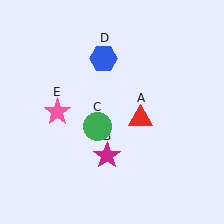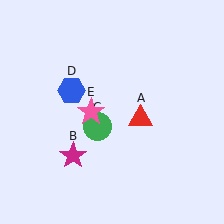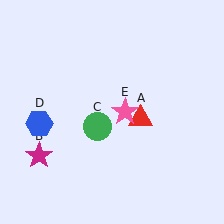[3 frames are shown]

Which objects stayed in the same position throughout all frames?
Red triangle (object A) and green circle (object C) remained stationary.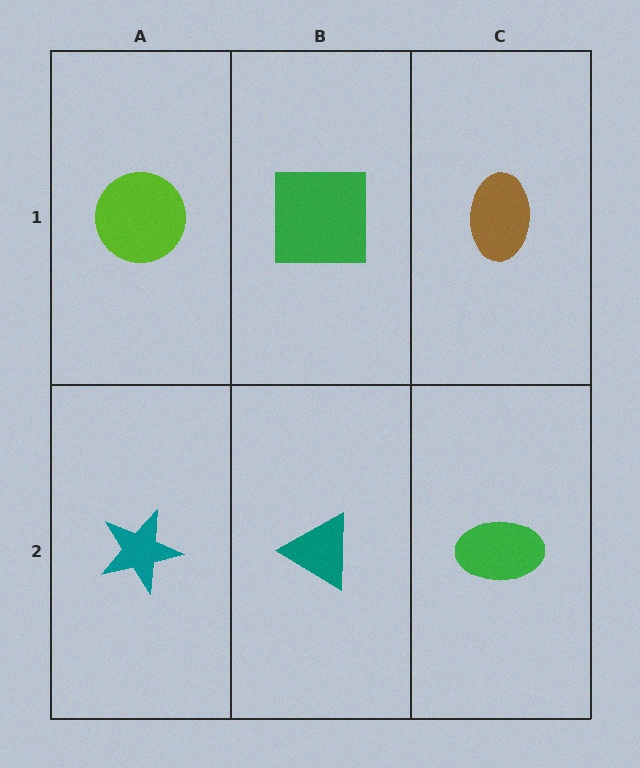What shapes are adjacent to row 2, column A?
A lime circle (row 1, column A), a teal triangle (row 2, column B).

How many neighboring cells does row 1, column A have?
2.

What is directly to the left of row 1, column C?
A green square.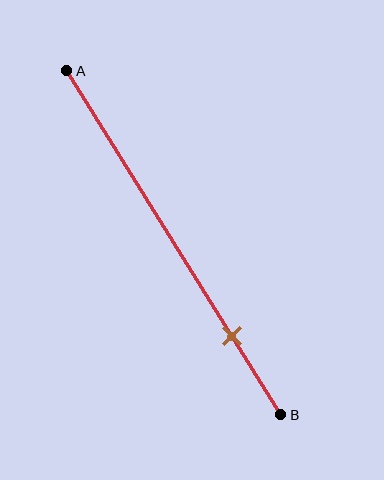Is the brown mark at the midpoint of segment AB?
No, the mark is at about 75% from A, not at the 50% midpoint.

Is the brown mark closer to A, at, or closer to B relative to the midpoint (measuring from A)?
The brown mark is closer to point B than the midpoint of segment AB.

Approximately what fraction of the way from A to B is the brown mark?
The brown mark is approximately 75% of the way from A to B.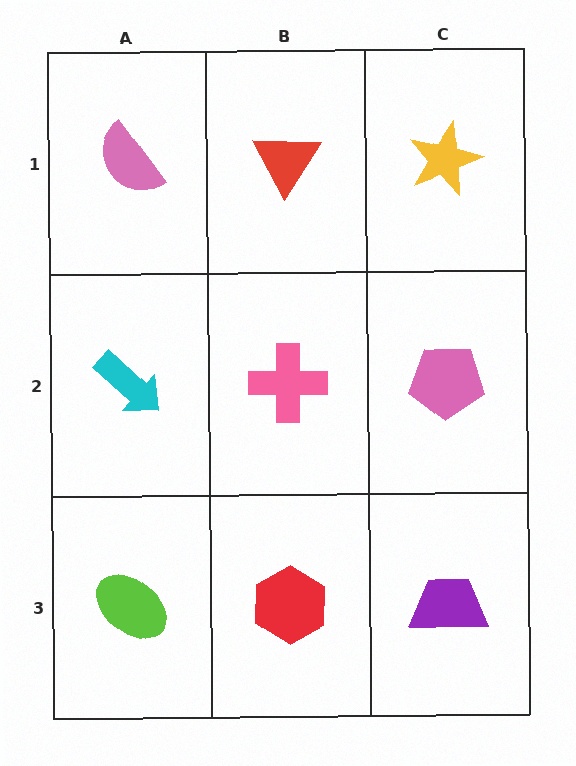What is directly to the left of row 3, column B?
A lime ellipse.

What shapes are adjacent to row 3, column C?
A pink pentagon (row 2, column C), a red hexagon (row 3, column B).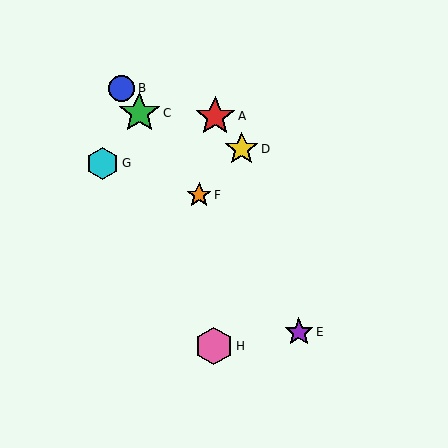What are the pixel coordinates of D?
Object D is at (242, 149).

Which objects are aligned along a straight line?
Objects B, C, E, F are aligned along a straight line.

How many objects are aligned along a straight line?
4 objects (B, C, E, F) are aligned along a straight line.